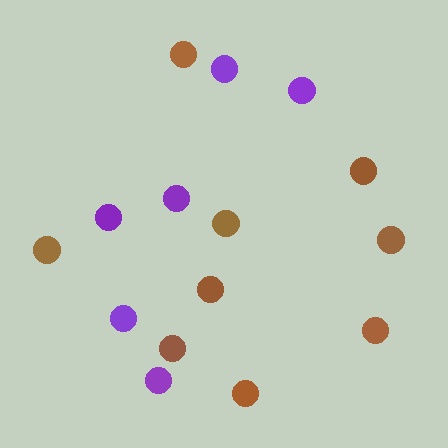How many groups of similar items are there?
There are 2 groups: one group of brown circles (9) and one group of purple circles (6).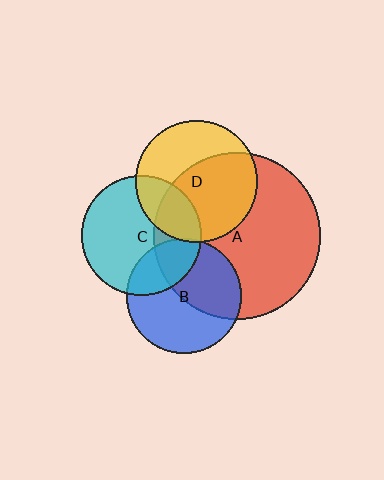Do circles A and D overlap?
Yes.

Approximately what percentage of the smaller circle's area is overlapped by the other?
Approximately 55%.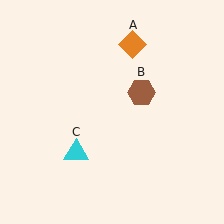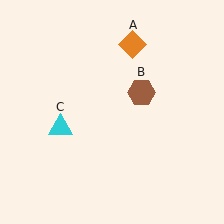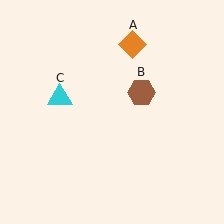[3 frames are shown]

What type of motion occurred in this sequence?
The cyan triangle (object C) rotated clockwise around the center of the scene.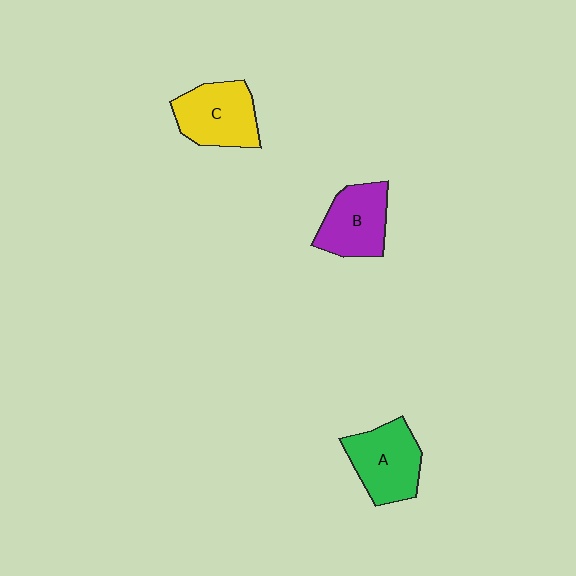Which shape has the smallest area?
Shape B (purple).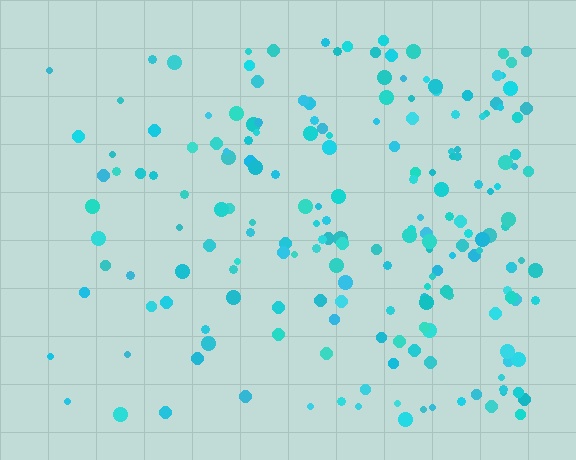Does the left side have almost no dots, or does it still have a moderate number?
Still a moderate number, just noticeably fewer than the right.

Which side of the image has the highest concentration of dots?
The right.